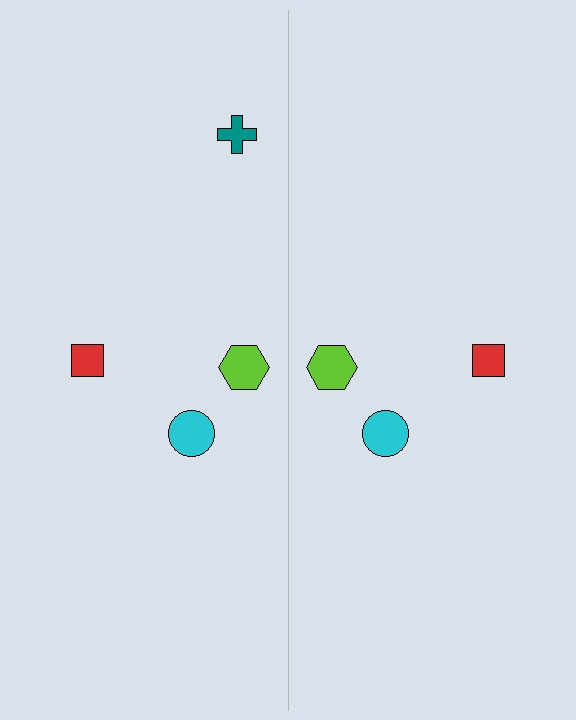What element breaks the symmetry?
A teal cross is missing from the right side.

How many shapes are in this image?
There are 7 shapes in this image.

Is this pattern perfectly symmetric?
No, the pattern is not perfectly symmetric. A teal cross is missing from the right side.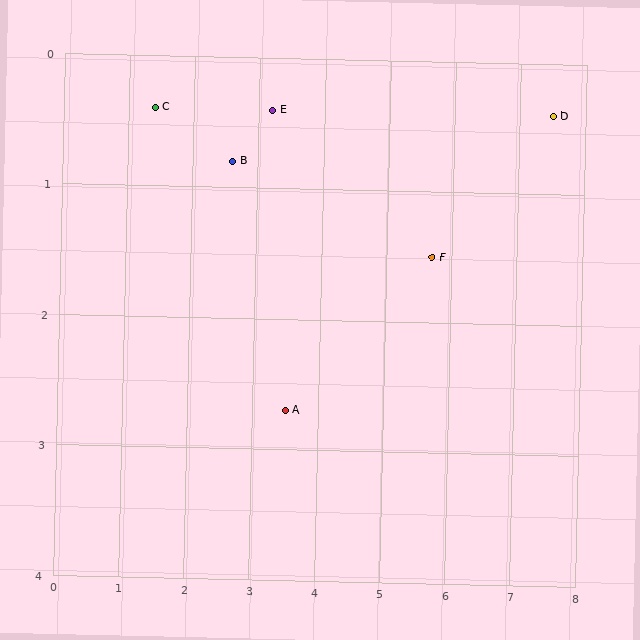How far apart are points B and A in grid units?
Points B and A are about 2.1 grid units apart.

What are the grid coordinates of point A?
Point A is at approximately (3.5, 2.7).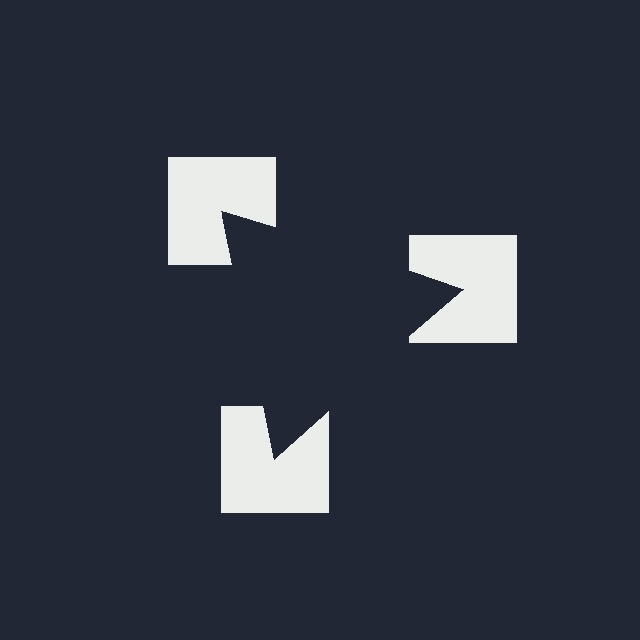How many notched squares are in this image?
There are 3 — one at each vertex of the illusory triangle.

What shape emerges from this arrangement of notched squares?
An illusory triangle — its edges are inferred from the aligned wedge cuts in the notched squares, not physically drawn.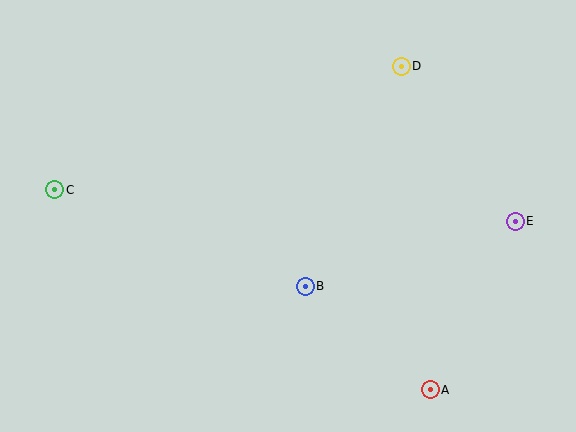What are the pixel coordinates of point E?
Point E is at (515, 221).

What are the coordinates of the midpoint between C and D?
The midpoint between C and D is at (228, 128).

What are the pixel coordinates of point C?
Point C is at (55, 190).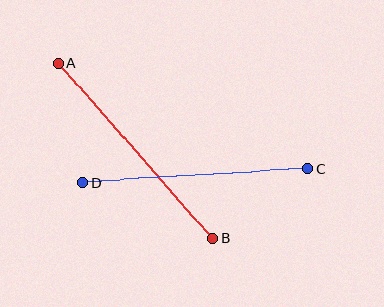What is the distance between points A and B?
The distance is approximately 233 pixels.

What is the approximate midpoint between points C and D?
The midpoint is at approximately (195, 176) pixels.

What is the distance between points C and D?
The distance is approximately 225 pixels.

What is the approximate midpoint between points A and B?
The midpoint is at approximately (135, 151) pixels.